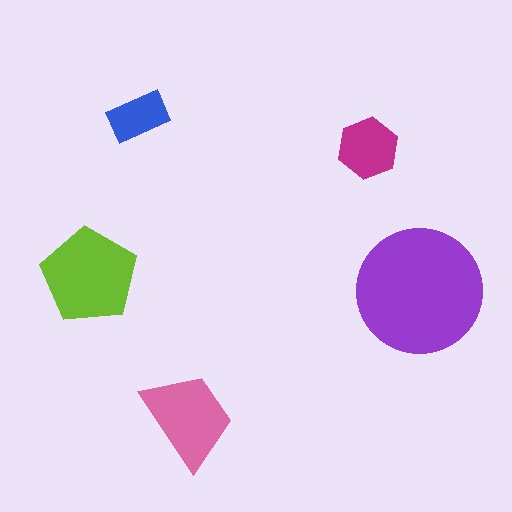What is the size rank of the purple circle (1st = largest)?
1st.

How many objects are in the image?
There are 5 objects in the image.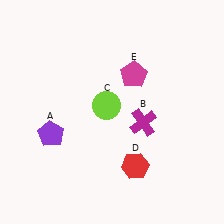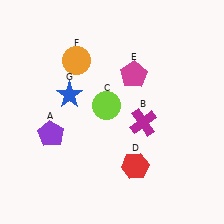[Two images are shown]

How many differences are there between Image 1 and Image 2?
There are 2 differences between the two images.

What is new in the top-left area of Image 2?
An orange circle (F) was added in the top-left area of Image 2.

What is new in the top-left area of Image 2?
A blue star (G) was added in the top-left area of Image 2.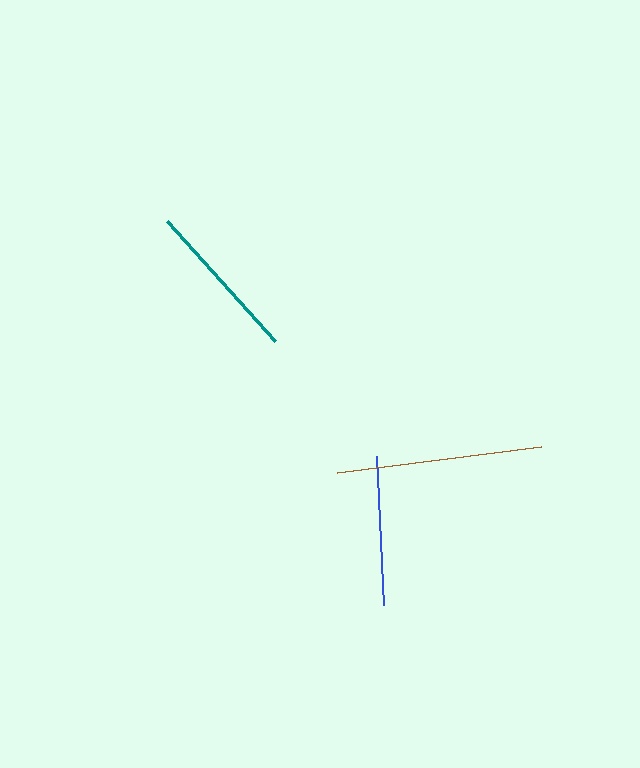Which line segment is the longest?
The brown line is the longest at approximately 206 pixels.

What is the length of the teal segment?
The teal segment is approximately 161 pixels long.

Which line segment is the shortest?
The blue line is the shortest at approximately 149 pixels.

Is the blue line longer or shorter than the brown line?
The brown line is longer than the blue line.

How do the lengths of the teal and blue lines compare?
The teal and blue lines are approximately the same length.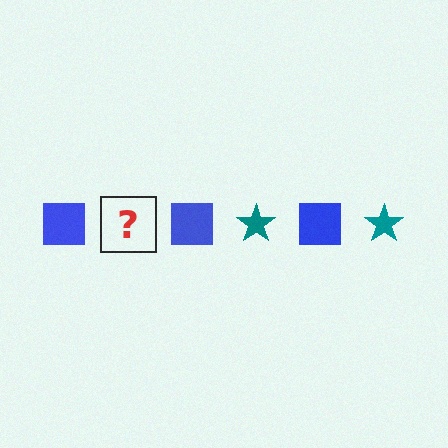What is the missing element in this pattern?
The missing element is a teal star.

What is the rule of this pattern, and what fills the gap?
The rule is that the pattern alternates between blue square and teal star. The gap should be filled with a teal star.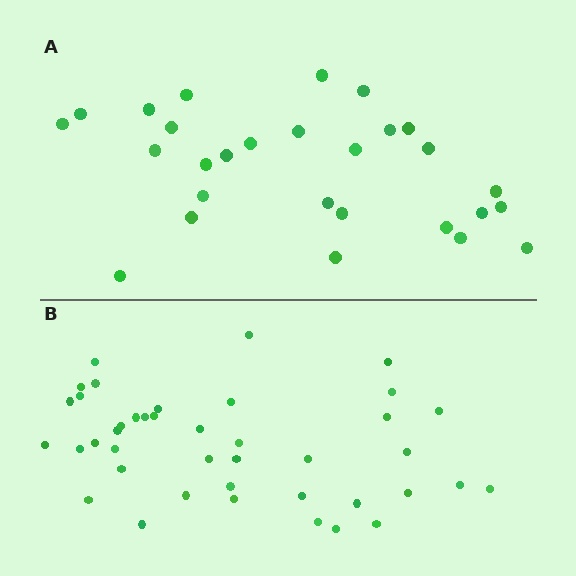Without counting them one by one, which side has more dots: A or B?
Region B (the bottom region) has more dots.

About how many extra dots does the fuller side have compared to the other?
Region B has approximately 15 more dots than region A.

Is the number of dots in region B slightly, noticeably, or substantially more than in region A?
Region B has substantially more. The ratio is roughly 1.5 to 1.